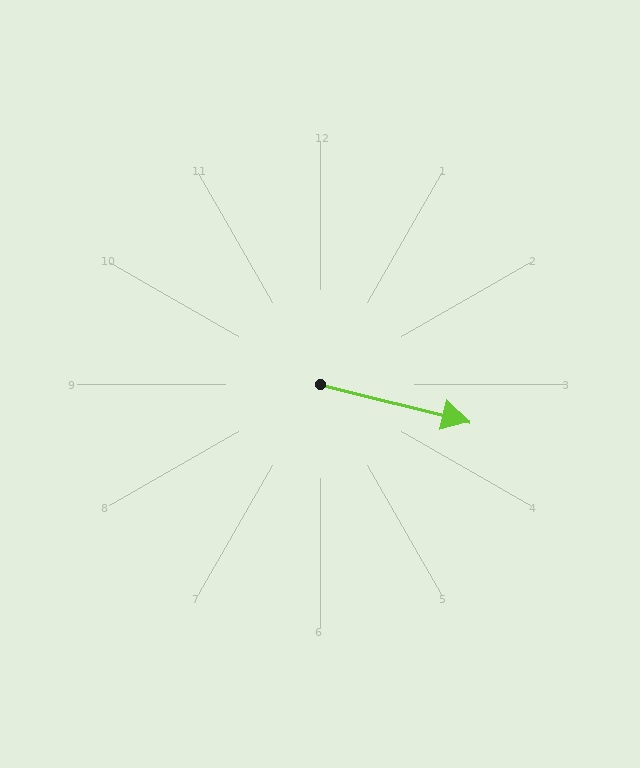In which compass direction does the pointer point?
East.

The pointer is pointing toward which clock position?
Roughly 3 o'clock.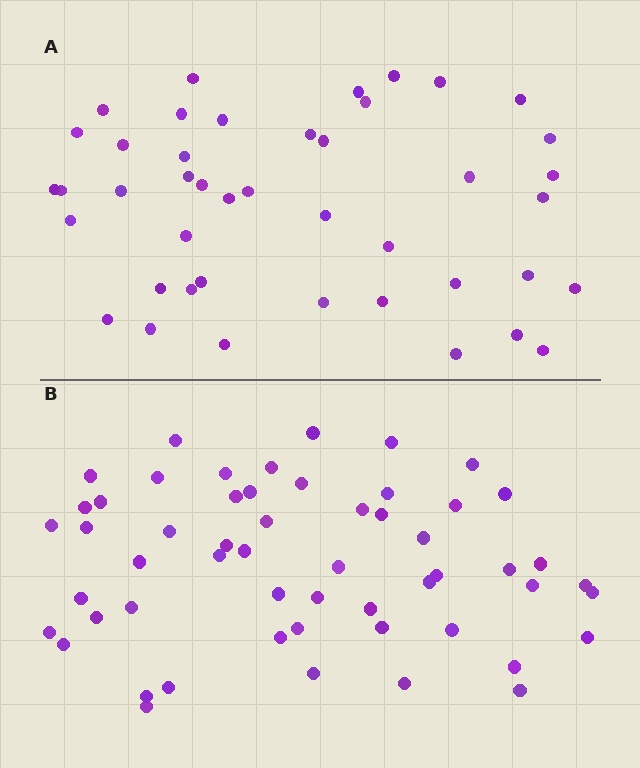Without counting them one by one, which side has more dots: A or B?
Region B (the bottom region) has more dots.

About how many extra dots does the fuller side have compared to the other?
Region B has roughly 12 or so more dots than region A.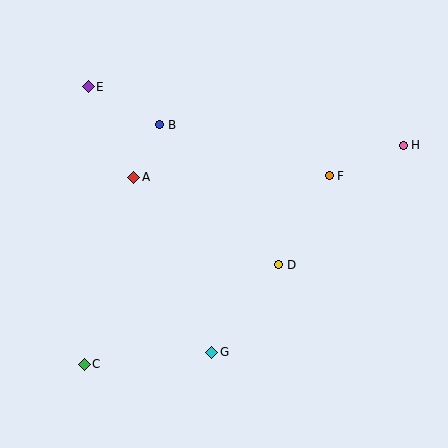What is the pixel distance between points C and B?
The distance between C and B is 251 pixels.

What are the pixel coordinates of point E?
Point E is at (88, 87).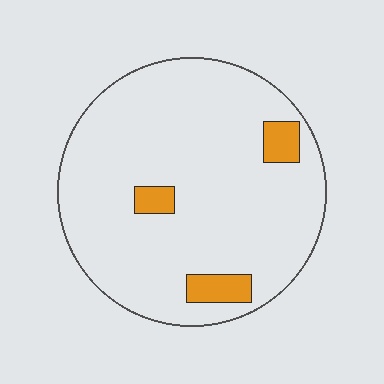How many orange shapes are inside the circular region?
3.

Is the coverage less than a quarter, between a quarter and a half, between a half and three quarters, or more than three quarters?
Less than a quarter.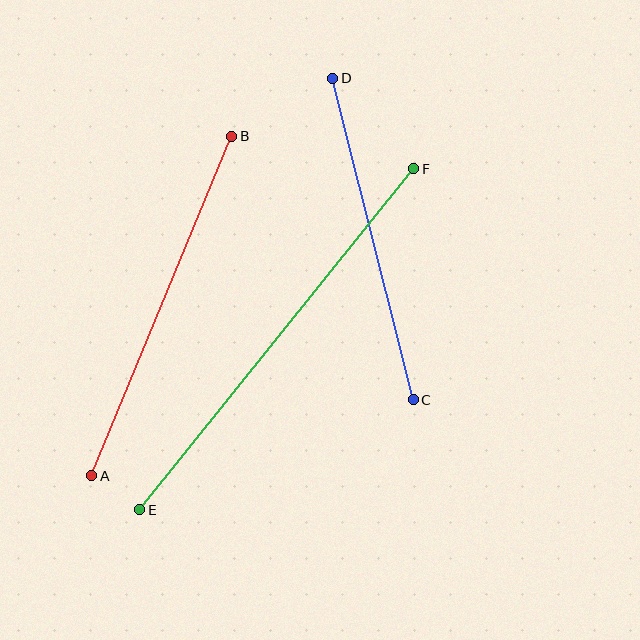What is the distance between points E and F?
The distance is approximately 438 pixels.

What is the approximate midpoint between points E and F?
The midpoint is at approximately (277, 339) pixels.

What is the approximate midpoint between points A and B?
The midpoint is at approximately (162, 306) pixels.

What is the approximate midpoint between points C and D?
The midpoint is at approximately (373, 239) pixels.